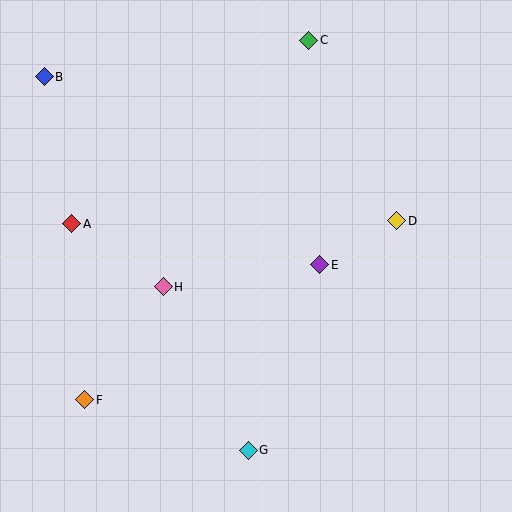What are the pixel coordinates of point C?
Point C is at (309, 40).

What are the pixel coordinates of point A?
Point A is at (72, 224).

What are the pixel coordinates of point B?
Point B is at (44, 77).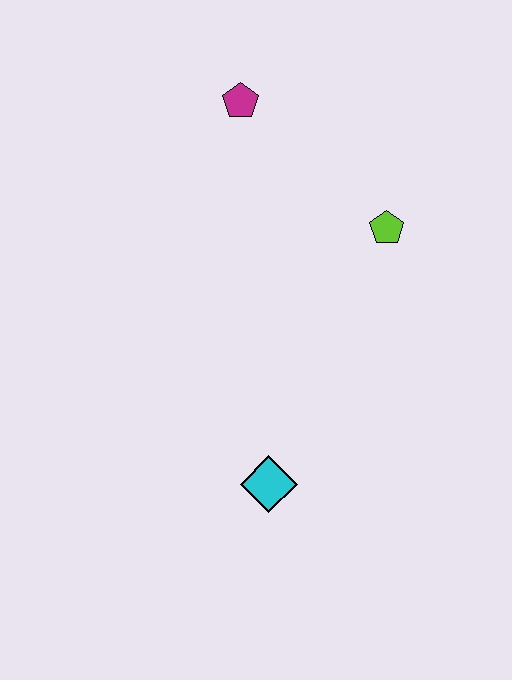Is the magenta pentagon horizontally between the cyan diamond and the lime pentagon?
No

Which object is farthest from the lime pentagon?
The cyan diamond is farthest from the lime pentagon.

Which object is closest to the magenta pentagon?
The lime pentagon is closest to the magenta pentagon.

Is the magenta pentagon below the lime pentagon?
No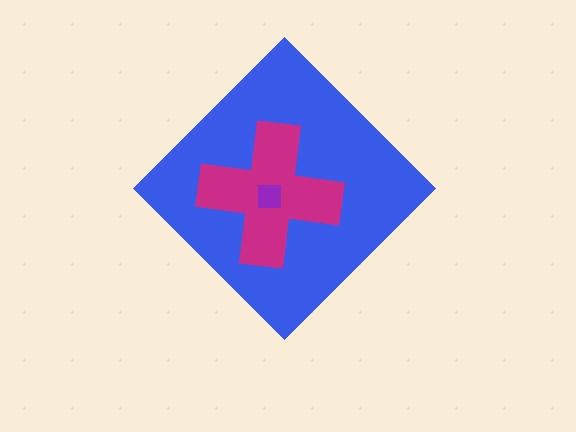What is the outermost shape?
The blue diamond.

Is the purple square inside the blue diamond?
Yes.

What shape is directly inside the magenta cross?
The purple square.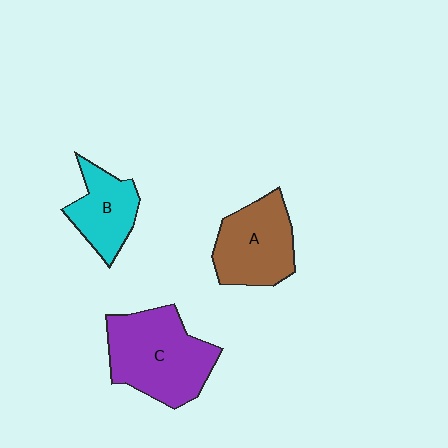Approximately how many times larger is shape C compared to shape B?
Approximately 1.7 times.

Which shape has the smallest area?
Shape B (cyan).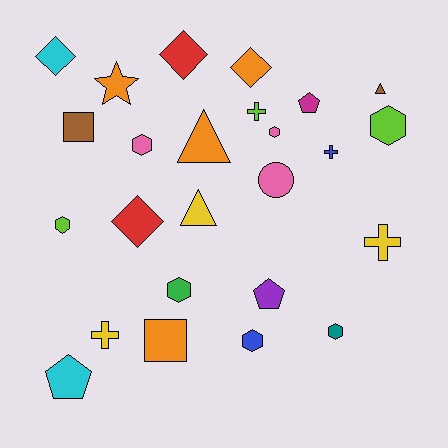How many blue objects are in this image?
There are 2 blue objects.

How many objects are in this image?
There are 25 objects.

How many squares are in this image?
There are 2 squares.